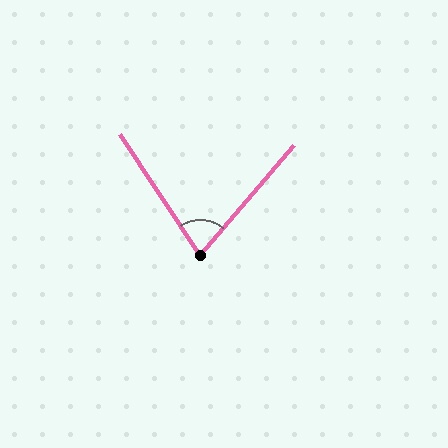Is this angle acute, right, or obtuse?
It is acute.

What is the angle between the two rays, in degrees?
Approximately 74 degrees.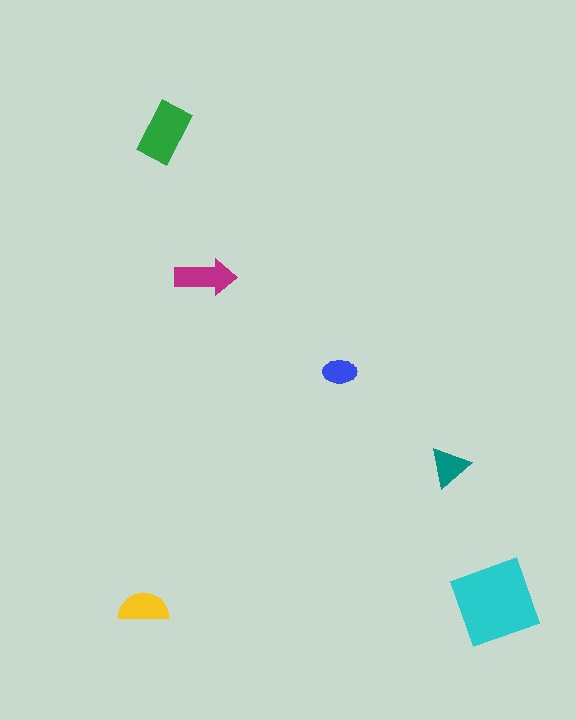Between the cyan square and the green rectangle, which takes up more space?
The cyan square.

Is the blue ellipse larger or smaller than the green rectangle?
Smaller.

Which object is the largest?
The cyan square.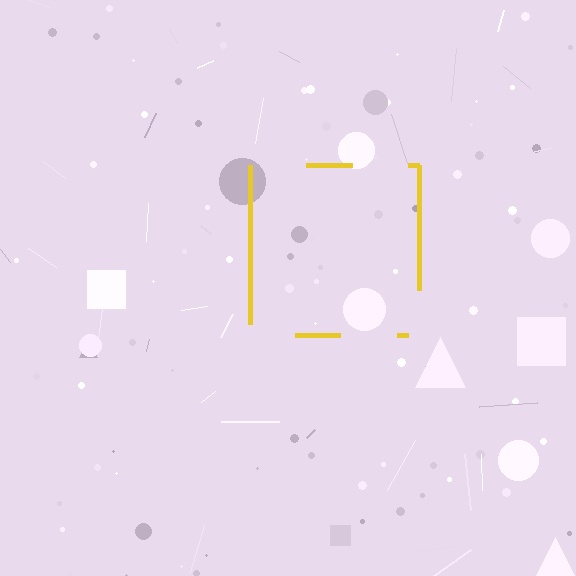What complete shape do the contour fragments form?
The contour fragments form a square.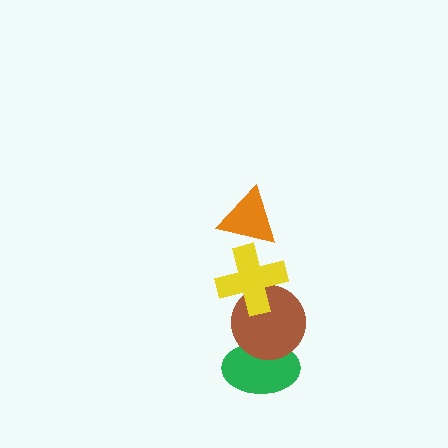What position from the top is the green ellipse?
The green ellipse is 4th from the top.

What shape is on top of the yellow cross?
The orange triangle is on top of the yellow cross.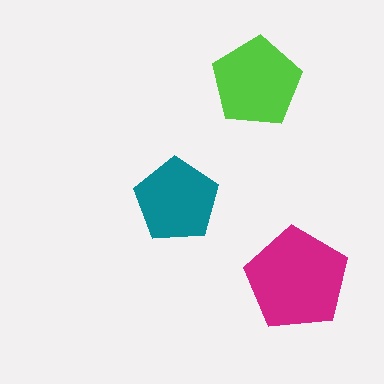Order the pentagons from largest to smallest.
the magenta one, the lime one, the teal one.